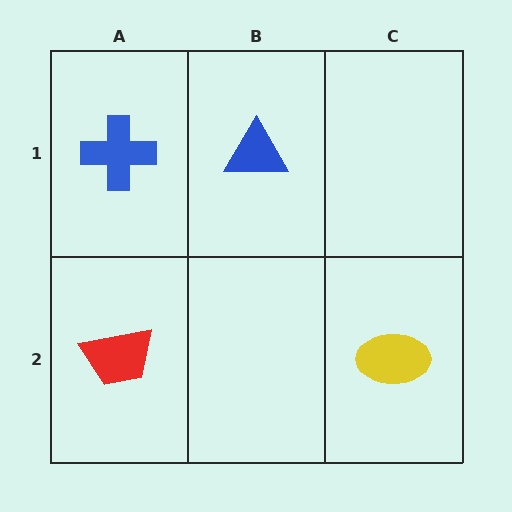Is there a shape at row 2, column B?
No, that cell is empty.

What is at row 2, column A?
A red trapezoid.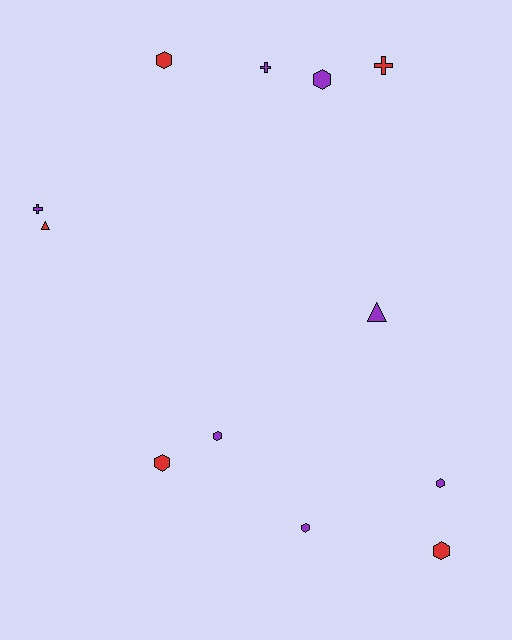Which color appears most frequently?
Purple, with 7 objects.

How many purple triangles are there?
There is 1 purple triangle.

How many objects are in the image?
There are 12 objects.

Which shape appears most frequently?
Hexagon, with 7 objects.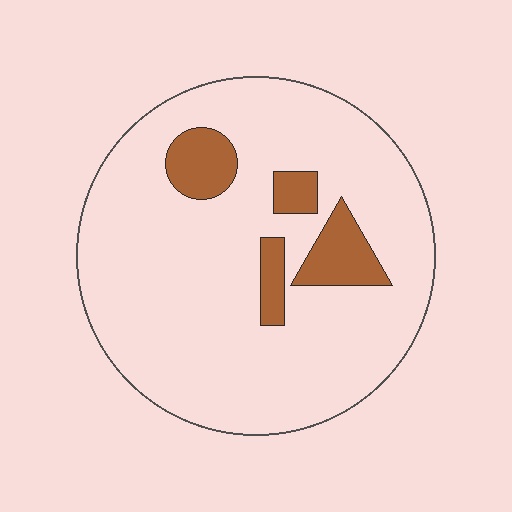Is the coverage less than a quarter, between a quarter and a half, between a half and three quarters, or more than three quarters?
Less than a quarter.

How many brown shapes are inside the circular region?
4.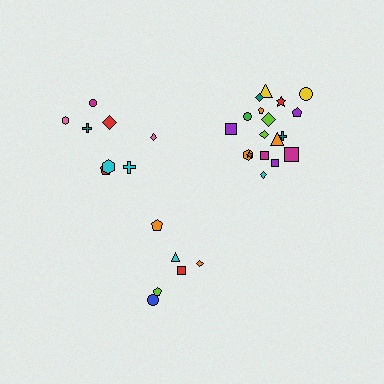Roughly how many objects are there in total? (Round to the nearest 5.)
Roughly 30 objects in total.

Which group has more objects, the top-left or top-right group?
The top-right group.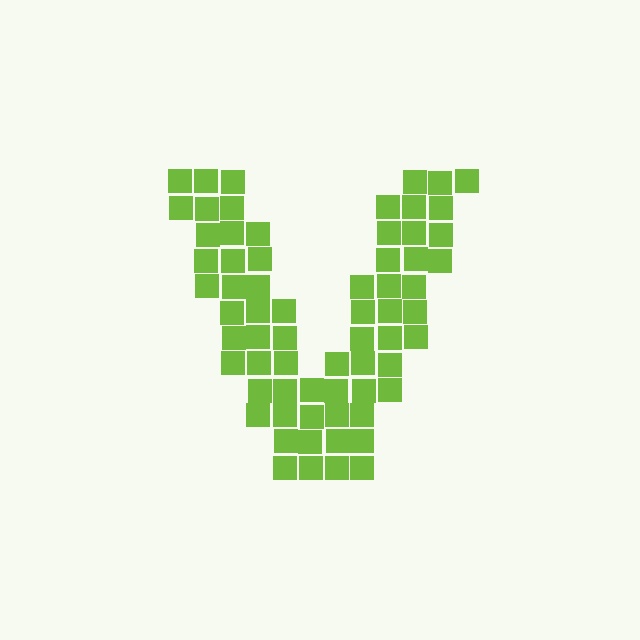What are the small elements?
The small elements are squares.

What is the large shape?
The large shape is the letter V.